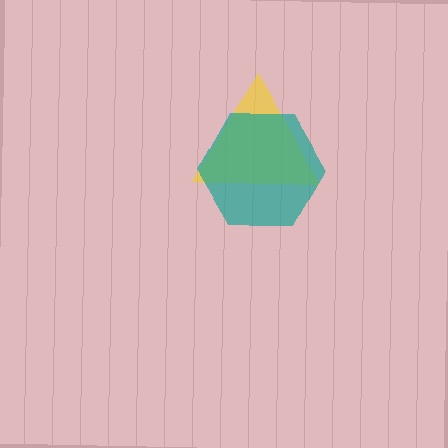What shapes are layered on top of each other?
The layered shapes are: a yellow triangle, a teal hexagon.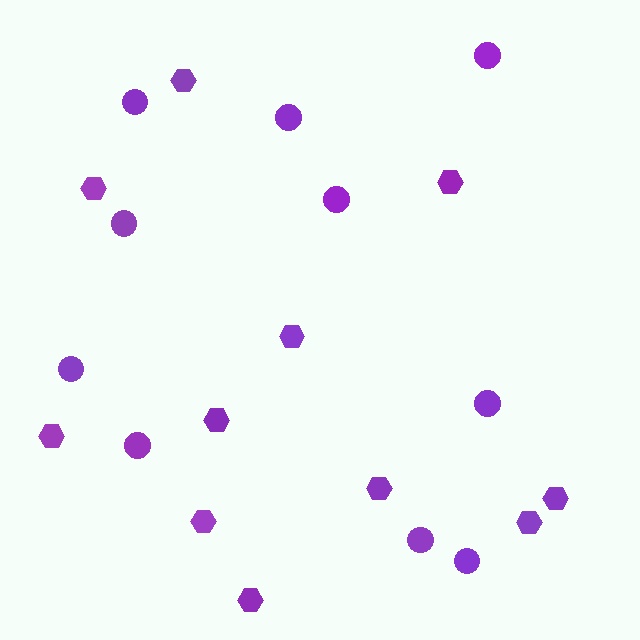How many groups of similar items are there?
There are 2 groups: one group of circles (10) and one group of hexagons (11).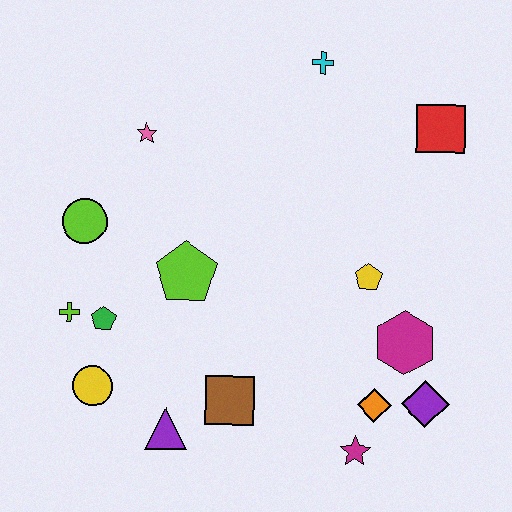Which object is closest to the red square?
The cyan cross is closest to the red square.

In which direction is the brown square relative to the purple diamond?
The brown square is to the left of the purple diamond.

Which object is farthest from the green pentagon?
The red square is farthest from the green pentagon.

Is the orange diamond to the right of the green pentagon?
Yes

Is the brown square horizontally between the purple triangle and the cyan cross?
Yes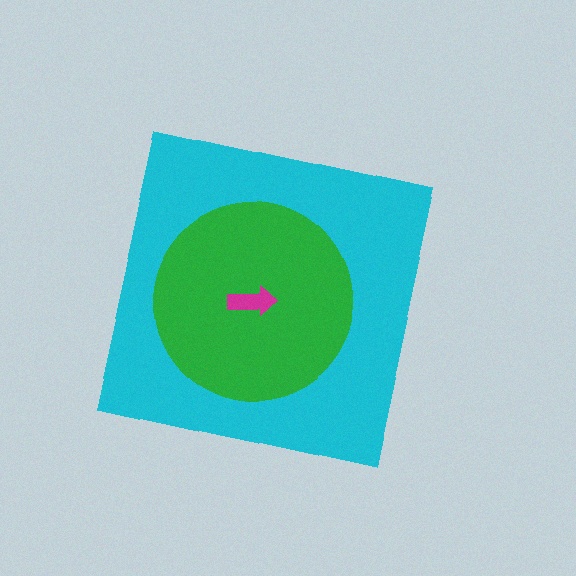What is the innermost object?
The magenta arrow.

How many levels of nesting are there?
3.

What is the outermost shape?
The cyan square.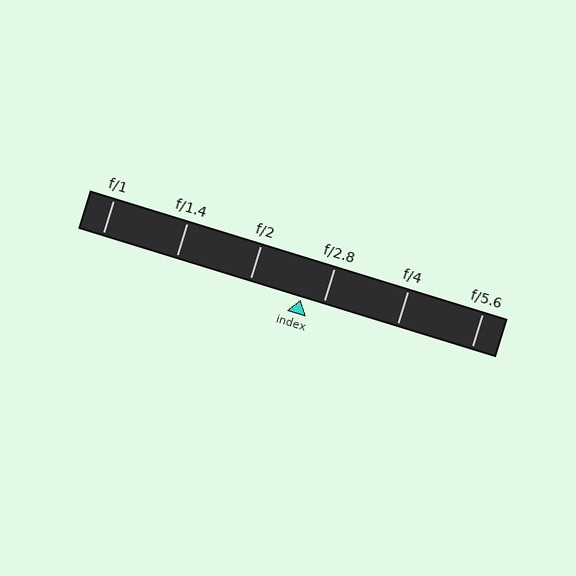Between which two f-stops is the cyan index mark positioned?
The index mark is between f/2 and f/2.8.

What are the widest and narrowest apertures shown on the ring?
The widest aperture shown is f/1 and the narrowest is f/5.6.